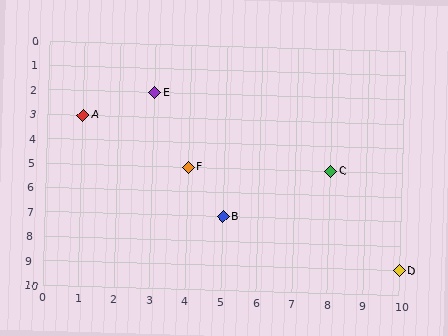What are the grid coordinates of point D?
Point D is at grid coordinates (10, 9).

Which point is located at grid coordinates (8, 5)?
Point C is at (8, 5).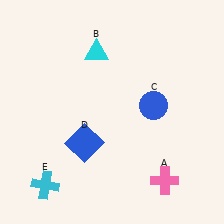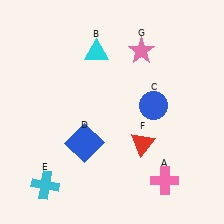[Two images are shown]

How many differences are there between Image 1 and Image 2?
There are 2 differences between the two images.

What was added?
A red triangle (F), a pink star (G) were added in Image 2.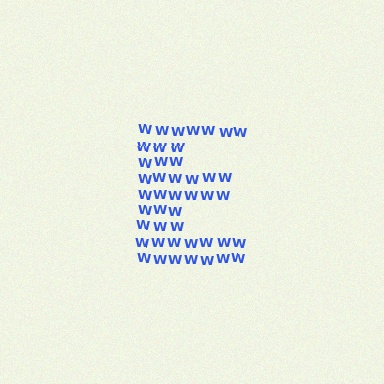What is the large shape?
The large shape is the letter E.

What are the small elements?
The small elements are letter W's.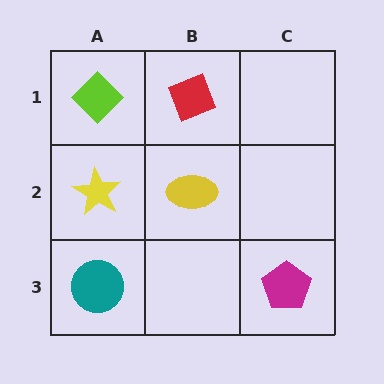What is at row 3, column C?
A magenta pentagon.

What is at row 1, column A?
A lime diamond.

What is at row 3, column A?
A teal circle.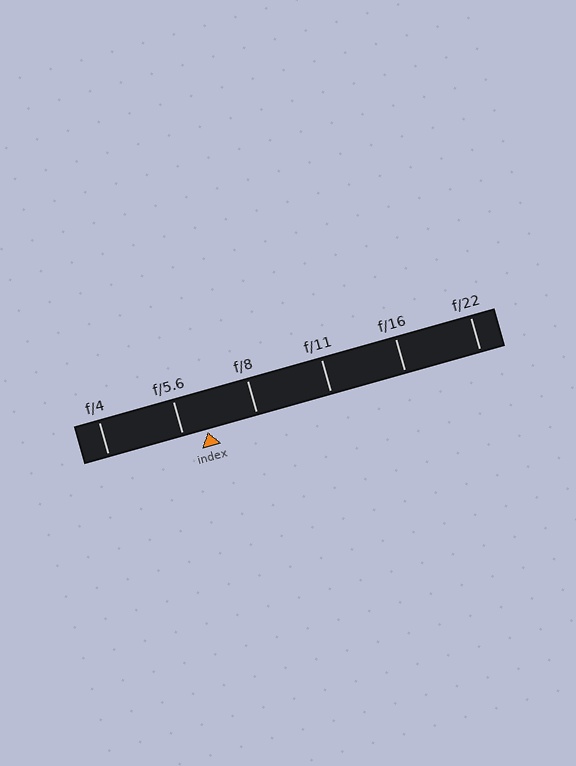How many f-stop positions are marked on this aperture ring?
There are 6 f-stop positions marked.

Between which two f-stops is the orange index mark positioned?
The index mark is between f/5.6 and f/8.